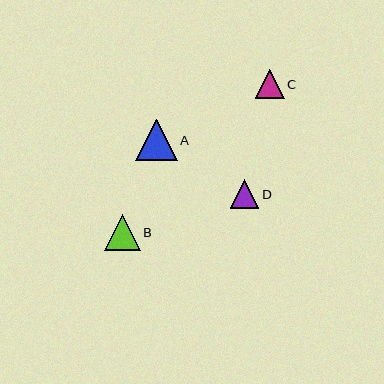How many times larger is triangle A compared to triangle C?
Triangle A is approximately 1.4 times the size of triangle C.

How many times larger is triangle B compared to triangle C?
Triangle B is approximately 1.2 times the size of triangle C.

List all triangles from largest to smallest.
From largest to smallest: A, B, C, D.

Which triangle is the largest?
Triangle A is the largest with a size of approximately 42 pixels.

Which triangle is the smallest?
Triangle D is the smallest with a size of approximately 29 pixels.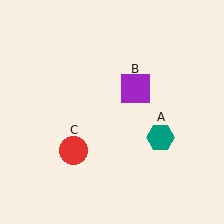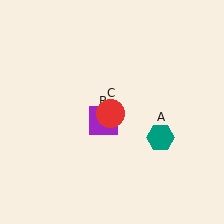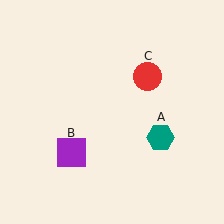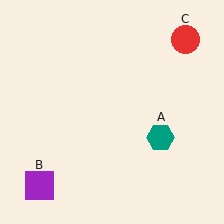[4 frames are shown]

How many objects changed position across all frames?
2 objects changed position: purple square (object B), red circle (object C).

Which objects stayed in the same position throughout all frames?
Teal hexagon (object A) remained stationary.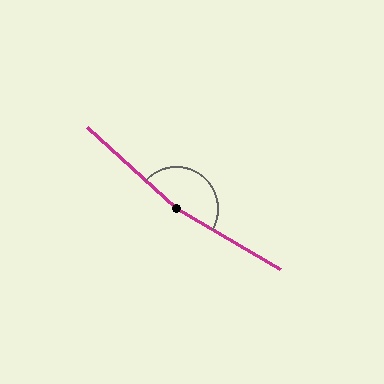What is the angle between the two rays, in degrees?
Approximately 168 degrees.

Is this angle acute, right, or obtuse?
It is obtuse.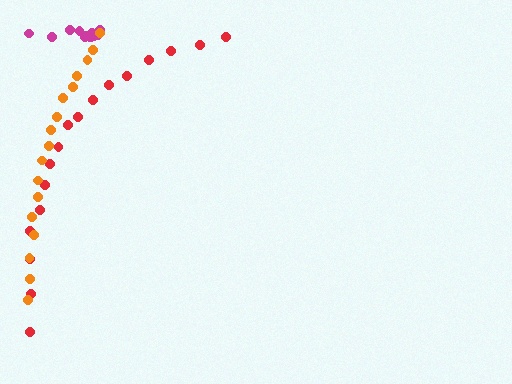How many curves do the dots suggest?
There are 3 distinct paths.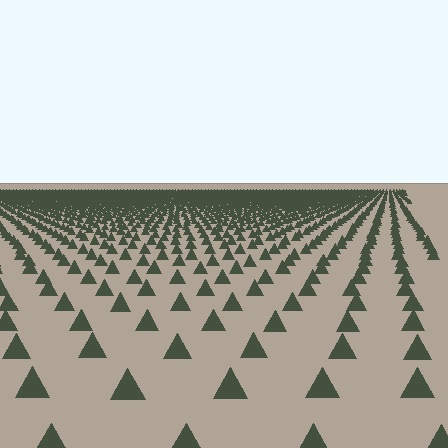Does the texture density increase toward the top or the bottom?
Density increases toward the top.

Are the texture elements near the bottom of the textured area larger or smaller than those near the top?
Larger. Near the bottom, elements are closer to the viewer and appear at a bigger on-screen size.